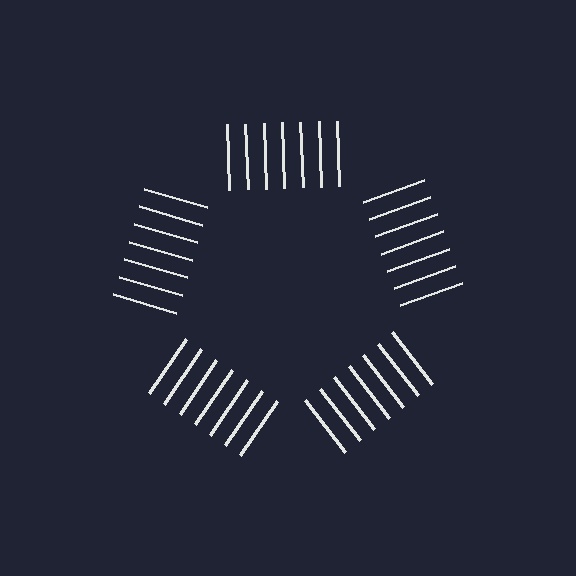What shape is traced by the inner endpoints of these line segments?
An illusory pentagon — the line segments terminate on its edges but no continuous stroke is drawn.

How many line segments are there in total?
35 — 7 along each of the 5 edges.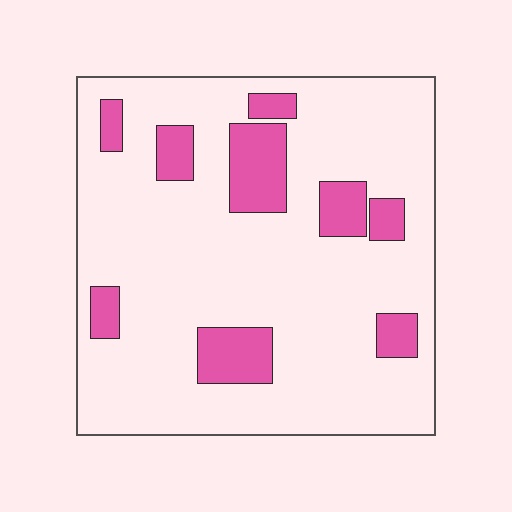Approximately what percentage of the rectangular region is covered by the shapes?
Approximately 15%.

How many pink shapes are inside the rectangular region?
9.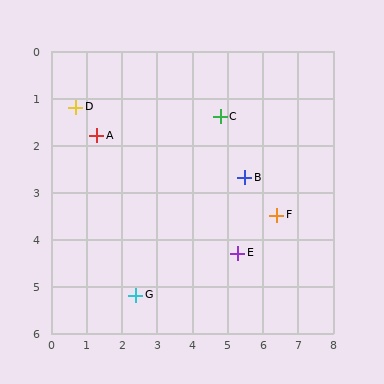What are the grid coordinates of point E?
Point E is at approximately (5.3, 4.3).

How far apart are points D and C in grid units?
Points D and C are about 4.1 grid units apart.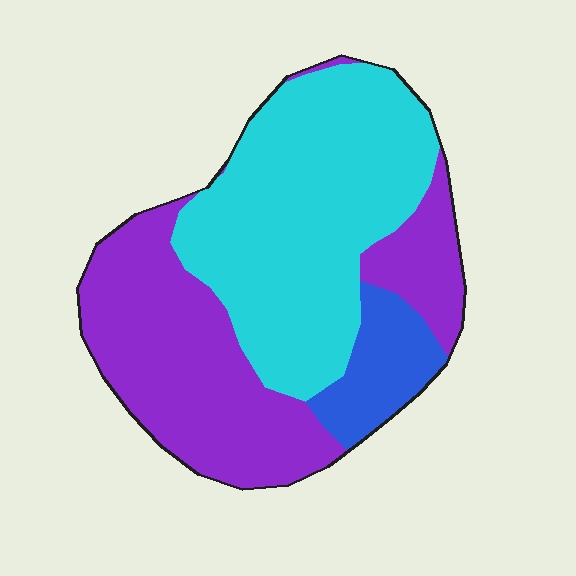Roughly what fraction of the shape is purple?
Purple covers 43% of the shape.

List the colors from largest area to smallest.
From largest to smallest: cyan, purple, blue.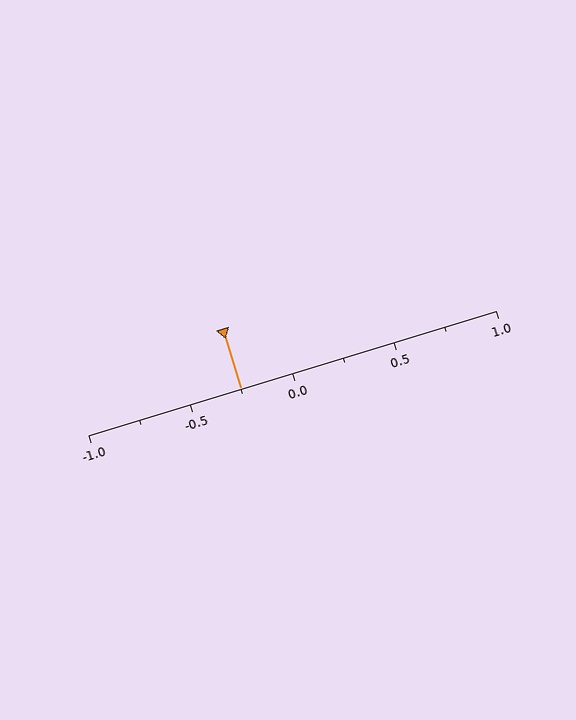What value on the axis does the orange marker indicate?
The marker indicates approximately -0.25.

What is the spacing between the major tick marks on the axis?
The major ticks are spaced 0.5 apart.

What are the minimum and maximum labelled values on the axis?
The axis runs from -1.0 to 1.0.